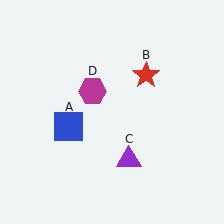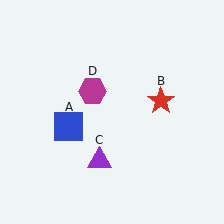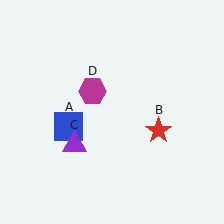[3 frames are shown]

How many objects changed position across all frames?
2 objects changed position: red star (object B), purple triangle (object C).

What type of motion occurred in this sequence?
The red star (object B), purple triangle (object C) rotated clockwise around the center of the scene.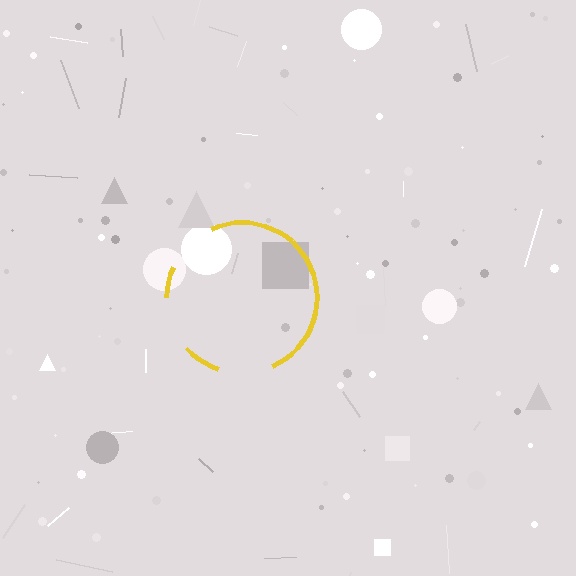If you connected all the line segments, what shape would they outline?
They would outline a circle.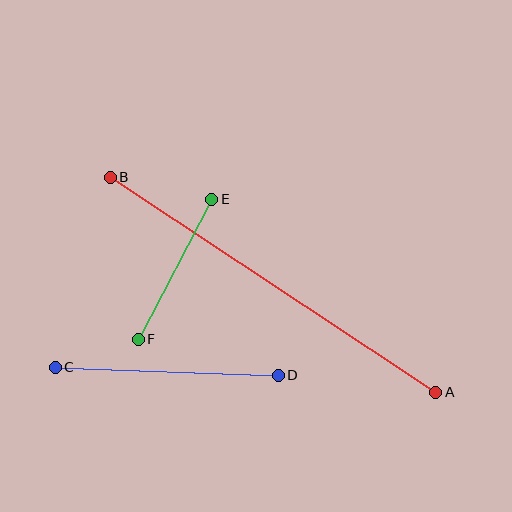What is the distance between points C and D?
The distance is approximately 223 pixels.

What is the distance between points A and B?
The distance is approximately 390 pixels.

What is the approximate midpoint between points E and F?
The midpoint is at approximately (175, 269) pixels.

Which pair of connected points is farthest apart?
Points A and B are farthest apart.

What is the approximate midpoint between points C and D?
The midpoint is at approximately (167, 371) pixels.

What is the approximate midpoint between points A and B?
The midpoint is at approximately (273, 285) pixels.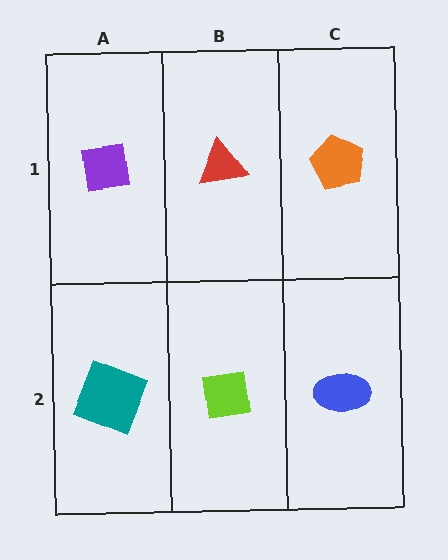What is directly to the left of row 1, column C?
A red triangle.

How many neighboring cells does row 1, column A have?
2.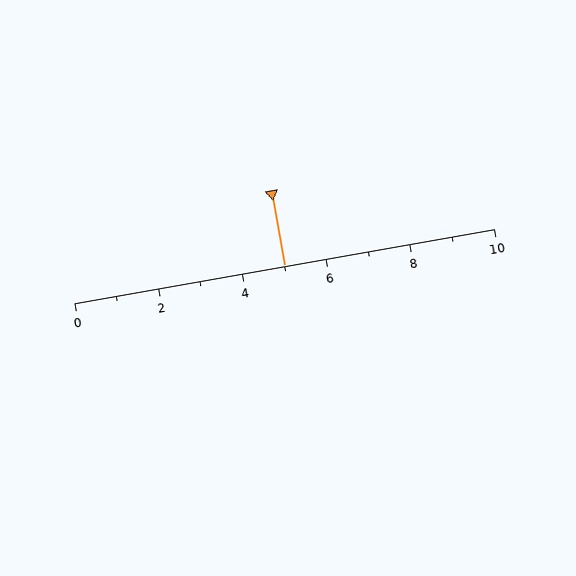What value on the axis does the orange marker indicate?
The marker indicates approximately 5.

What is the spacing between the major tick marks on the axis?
The major ticks are spaced 2 apart.